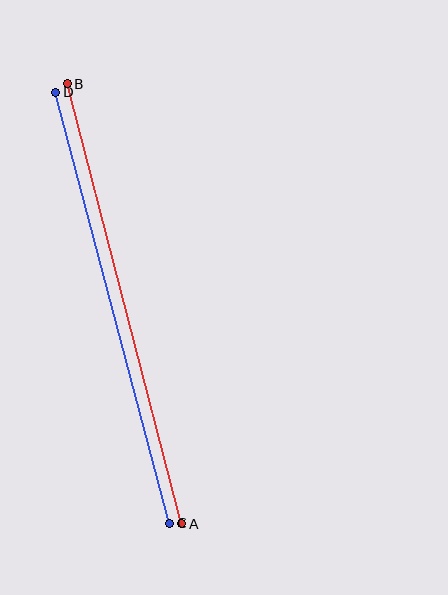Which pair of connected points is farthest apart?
Points A and B are farthest apart.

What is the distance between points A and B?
The distance is approximately 454 pixels.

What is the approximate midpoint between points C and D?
The midpoint is at approximately (113, 308) pixels.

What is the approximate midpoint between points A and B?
The midpoint is at approximately (125, 304) pixels.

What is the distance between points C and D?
The distance is approximately 446 pixels.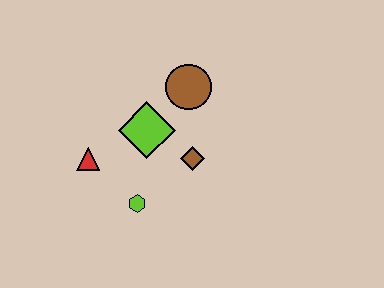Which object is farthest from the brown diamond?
The red triangle is farthest from the brown diamond.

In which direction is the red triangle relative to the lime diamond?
The red triangle is to the left of the lime diamond.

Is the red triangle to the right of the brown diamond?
No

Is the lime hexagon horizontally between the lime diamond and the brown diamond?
No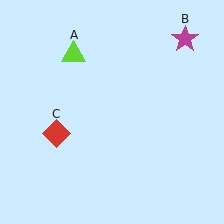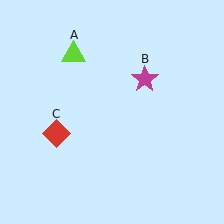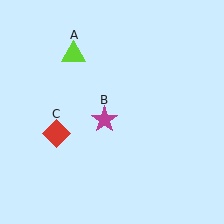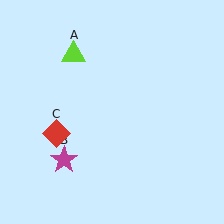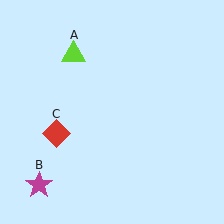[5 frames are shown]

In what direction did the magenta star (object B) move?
The magenta star (object B) moved down and to the left.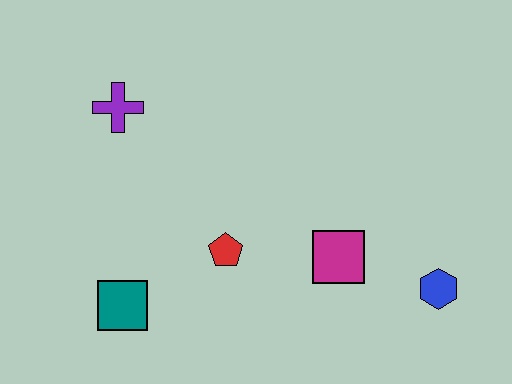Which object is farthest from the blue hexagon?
The purple cross is farthest from the blue hexagon.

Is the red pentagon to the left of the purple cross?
No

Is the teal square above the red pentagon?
No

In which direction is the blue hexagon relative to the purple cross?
The blue hexagon is to the right of the purple cross.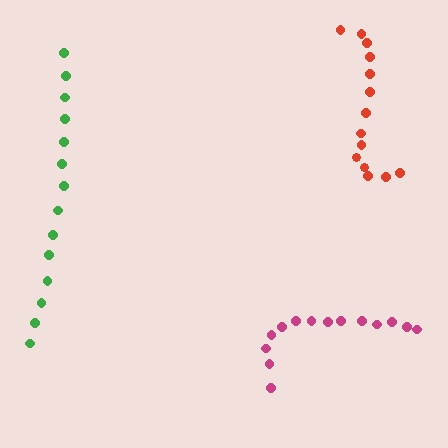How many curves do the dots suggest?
There are 3 distinct paths.